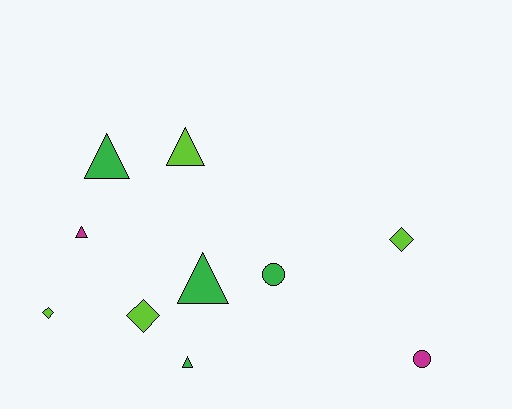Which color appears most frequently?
Lime, with 4 objects.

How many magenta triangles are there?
There is 1 magenta triangle.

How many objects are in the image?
There are 10 objects.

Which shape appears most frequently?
Triangle, with 5 objects.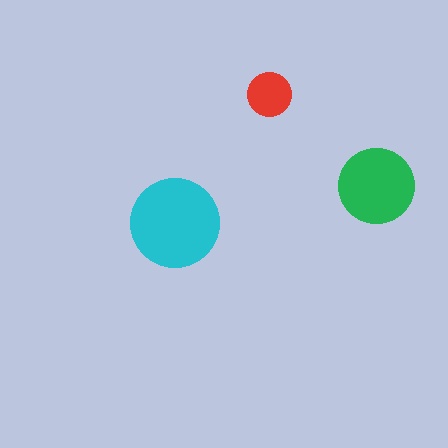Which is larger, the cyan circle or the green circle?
The cyan one.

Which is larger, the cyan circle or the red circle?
The cyan one.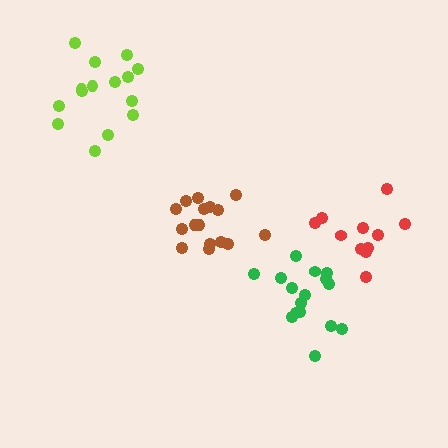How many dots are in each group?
Group 1: 15 dots, Group 2: 16 dots, Group 3: 16 dots, Group 4: 11 dots (58 total).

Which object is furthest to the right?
The red cluster is rightmost.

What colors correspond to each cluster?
The clusters are colored: lime, green, brown, red.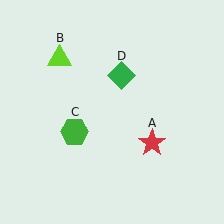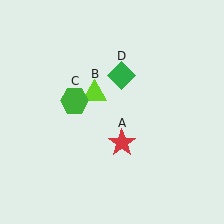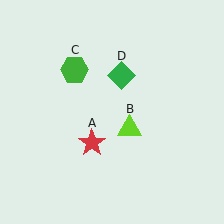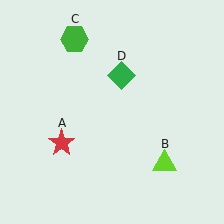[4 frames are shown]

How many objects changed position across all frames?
3 objects changed position: red star (object A), lime triangle (object B), green hexagon (object C).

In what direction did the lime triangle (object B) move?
The lime triangle (object B) moved down and to the right.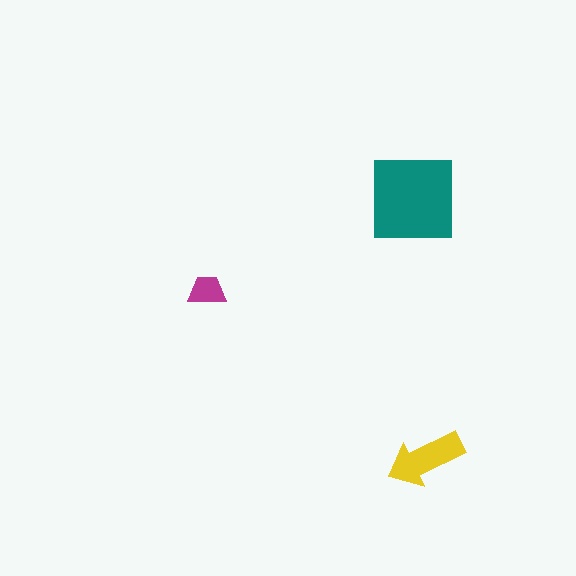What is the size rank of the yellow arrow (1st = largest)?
2nd.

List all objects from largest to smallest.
The teal square, the yellow arrow, the magenta trapezoid.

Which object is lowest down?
The yellow arrow is bottommost.